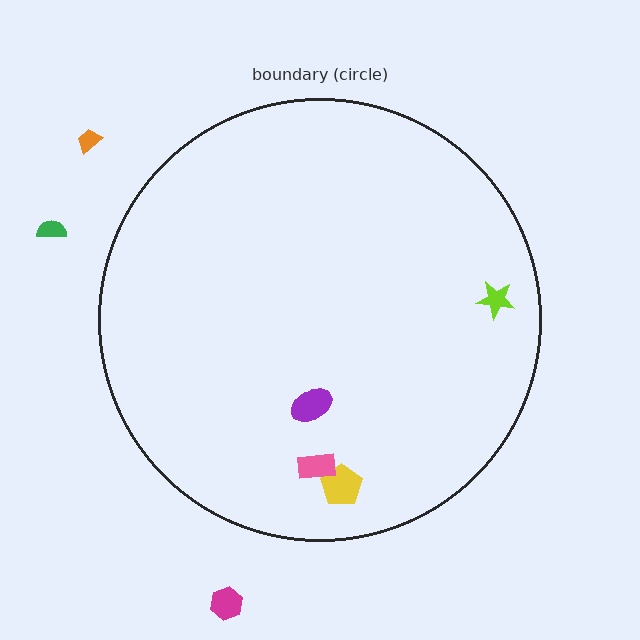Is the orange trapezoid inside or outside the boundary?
Outside.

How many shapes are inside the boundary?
4 inside, 3 outside.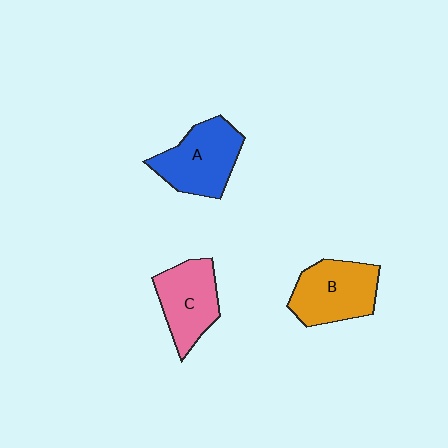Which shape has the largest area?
Shape A (blue).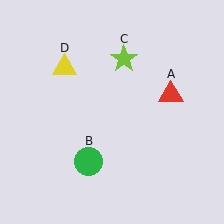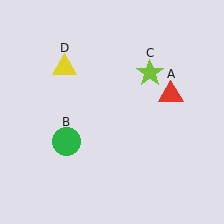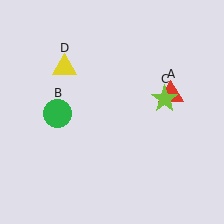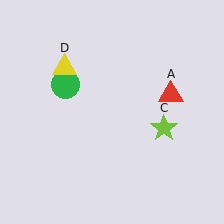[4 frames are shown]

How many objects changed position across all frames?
2 objects changed position: green circle (object B), lime star (object C).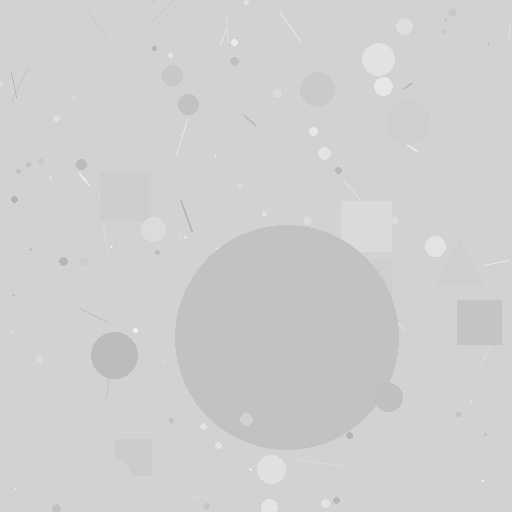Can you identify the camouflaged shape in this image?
The camouflaged shape is a circle.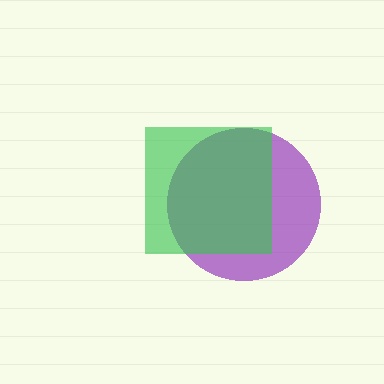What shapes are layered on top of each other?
The layered shapes are: a purple circle, a green square.